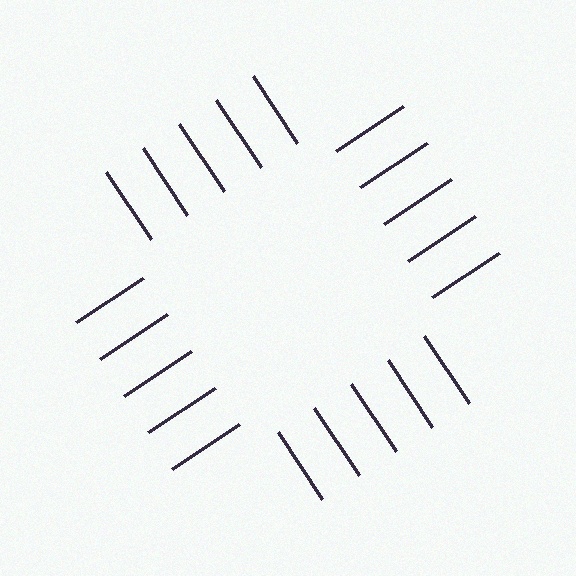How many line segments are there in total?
20 — 5 along each of the 4 edges.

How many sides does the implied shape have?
4 sides — the line-ends trace a square.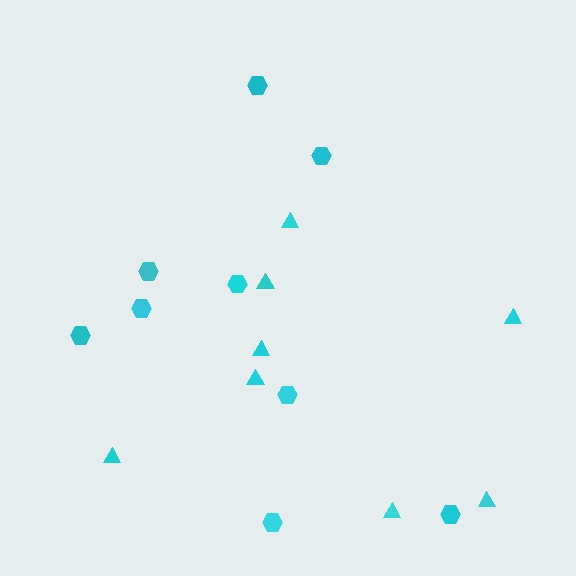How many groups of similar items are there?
There are 2 groups: one group of hexagons (9) and one group of triangles (8).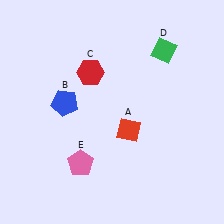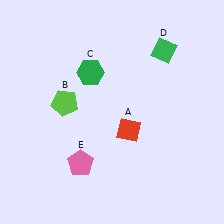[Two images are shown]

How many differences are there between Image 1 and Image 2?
There are 2 differences between the two images.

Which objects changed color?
B changed from blue to lime. C changed from red to green.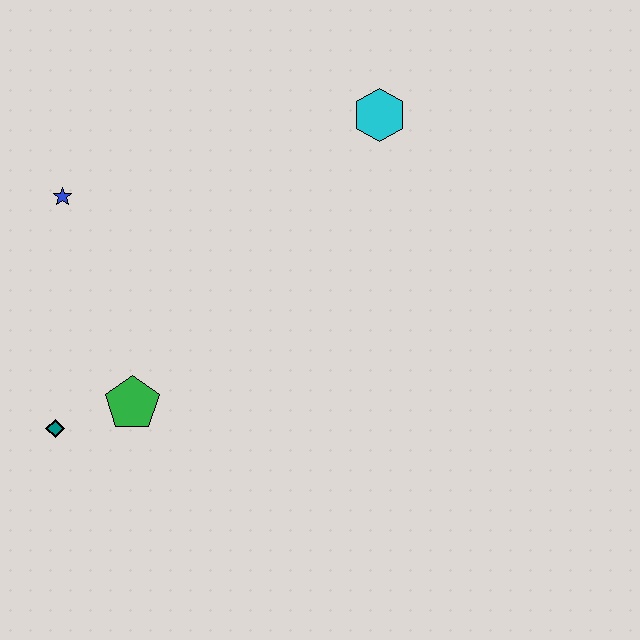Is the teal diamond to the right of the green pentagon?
No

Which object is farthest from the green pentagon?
The cyan hexagon is farthest from the green pentagon.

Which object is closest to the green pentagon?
The teal diamond is closest to the green pentagon.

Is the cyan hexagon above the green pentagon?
Yes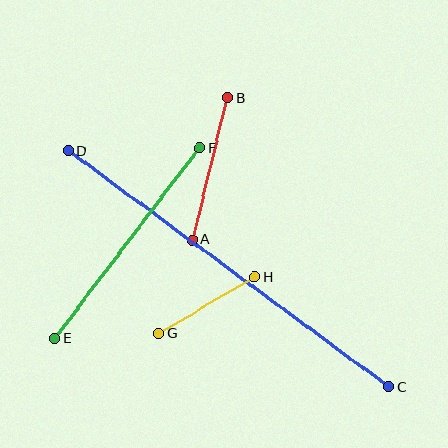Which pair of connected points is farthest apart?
Points C and D are farthest apart.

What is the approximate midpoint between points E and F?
The midpoint is at approximately (127, 243) pixels.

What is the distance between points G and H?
The distance is approximately 112 pixels.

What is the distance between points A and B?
The distance is approximately 146 pixels.